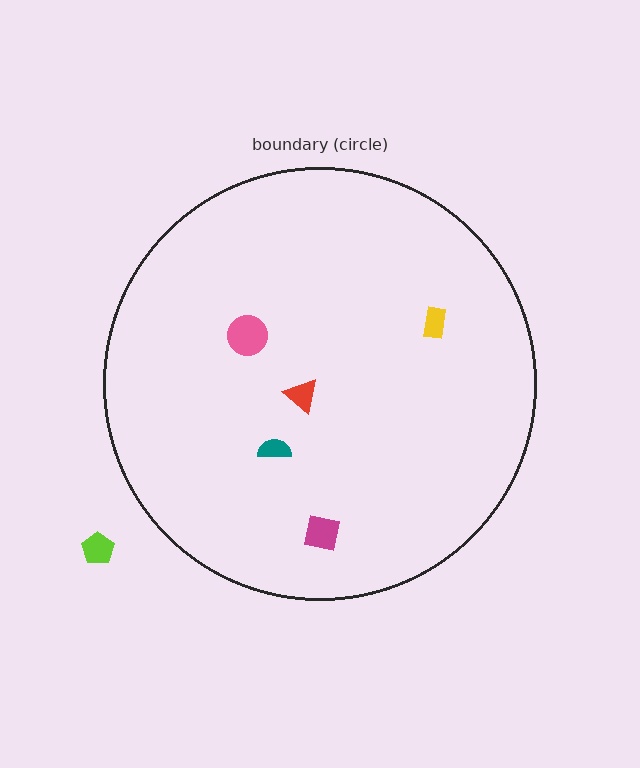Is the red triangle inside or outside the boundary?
Inside.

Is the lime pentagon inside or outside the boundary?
Outside.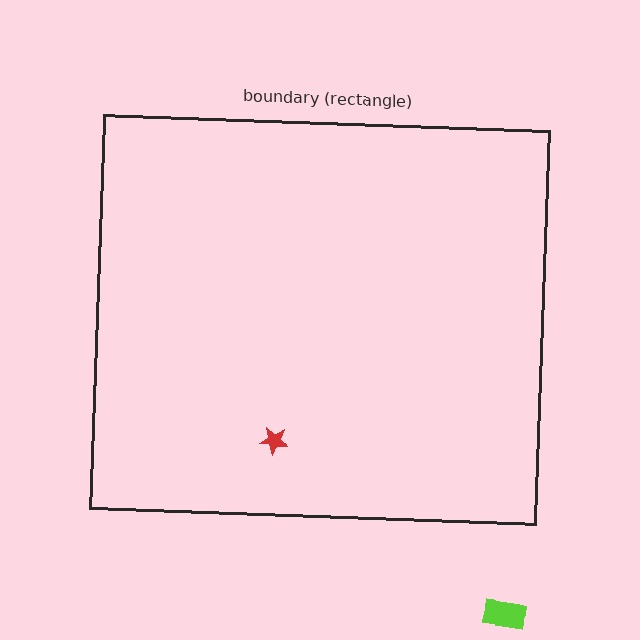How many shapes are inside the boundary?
1 inside, 1 outside.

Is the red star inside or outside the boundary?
Inside.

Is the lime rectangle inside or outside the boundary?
Outside.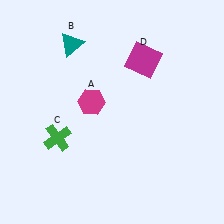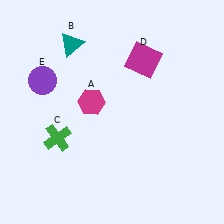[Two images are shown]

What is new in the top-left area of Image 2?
A purple circle (E) was added in the top-left area of Image 2.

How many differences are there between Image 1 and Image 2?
There is 1 difference between the two images.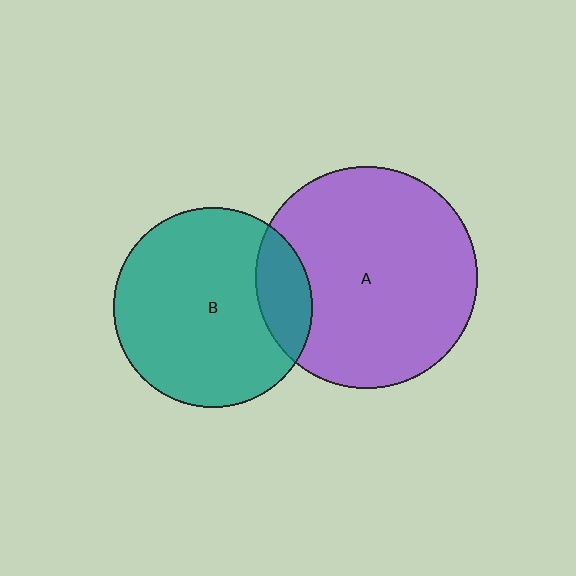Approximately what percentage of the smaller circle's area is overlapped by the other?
Approximately 15%.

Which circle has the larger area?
Circle A (purple).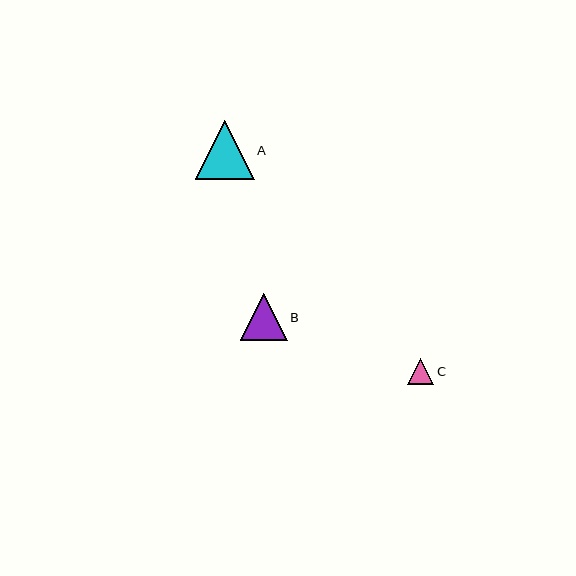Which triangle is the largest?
Triangle A is the largest with a size of approximately 59 pixels.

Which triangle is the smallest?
Triangle C is the smallest with a size of approximately 27 pixels.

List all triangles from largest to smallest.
From largest to smallest: A, B, C.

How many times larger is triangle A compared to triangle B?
Triangle A is approximately 1.2 times the size of triangle B.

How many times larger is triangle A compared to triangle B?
Triangle A is approximately 1.2 times the size of triangle B.